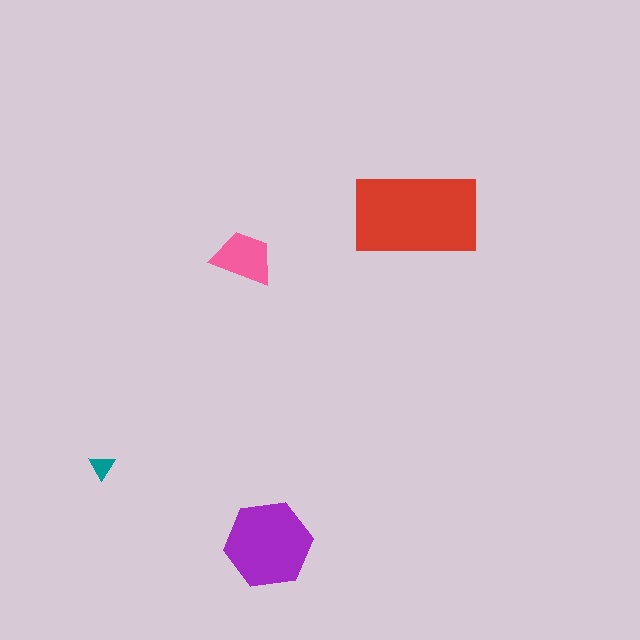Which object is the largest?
The red rectangle.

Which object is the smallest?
The teal triangle.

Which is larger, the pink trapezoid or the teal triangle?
The pink trapezoid.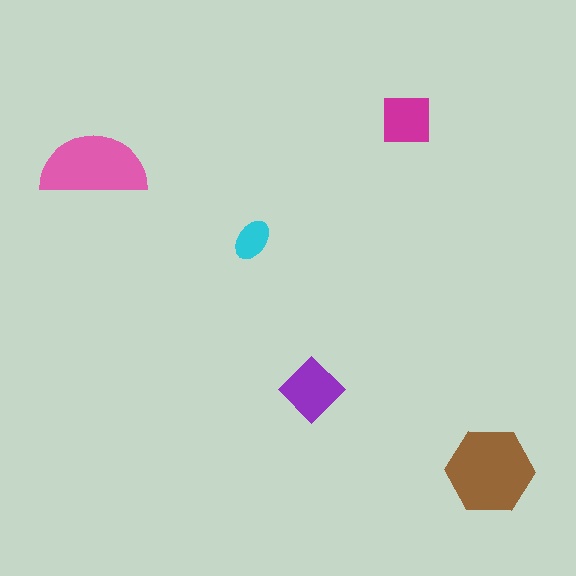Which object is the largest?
The brown hexagon.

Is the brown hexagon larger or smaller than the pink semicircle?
Larger.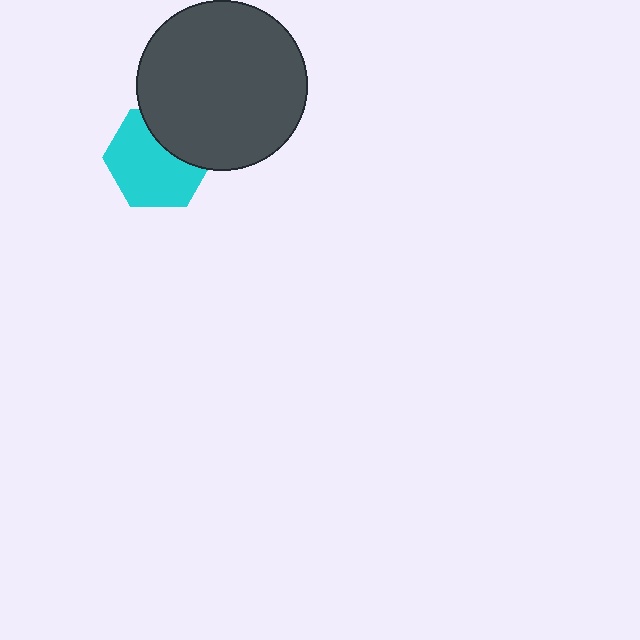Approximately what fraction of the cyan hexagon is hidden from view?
Roughly 31% of the cyan hexagon is hidden behind the dark gray circle.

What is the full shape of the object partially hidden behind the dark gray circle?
The partially hidden object is a cyan hexagon.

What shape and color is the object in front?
The object in front is a dark gray circle.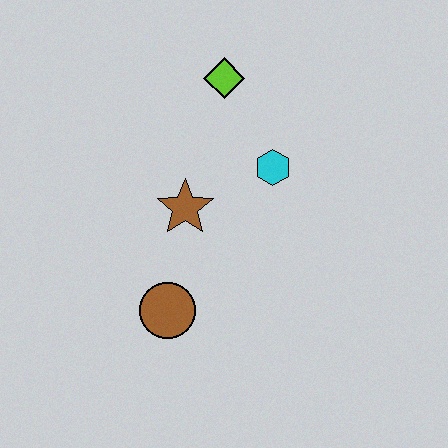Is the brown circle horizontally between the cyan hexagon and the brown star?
No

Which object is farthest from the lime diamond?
The brown circle is farthest from the lime diamond.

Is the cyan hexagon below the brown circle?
No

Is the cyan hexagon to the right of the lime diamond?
Yes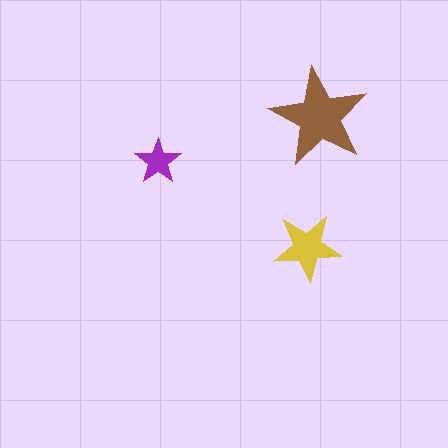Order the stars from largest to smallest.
the brown one, the yellow one, the purple one.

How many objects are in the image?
There are 3 objects in the image.